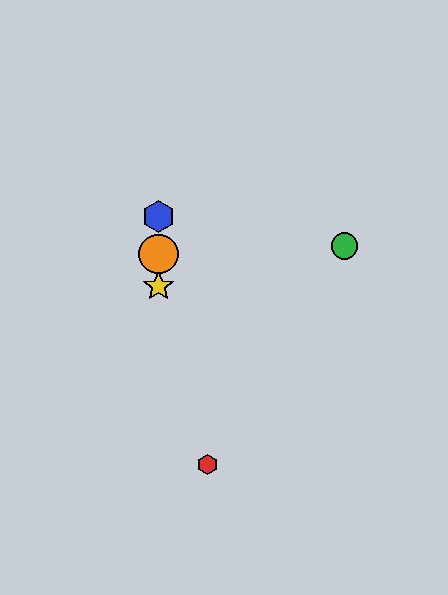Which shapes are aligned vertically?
The blue hexagon, the yellow star, the purple hexagon, the orange circle are aligned vertically.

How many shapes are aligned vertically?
4 shapes (the blue hexagon, the yellow star, the purple hexagon, the orange circle) are aligned vertically.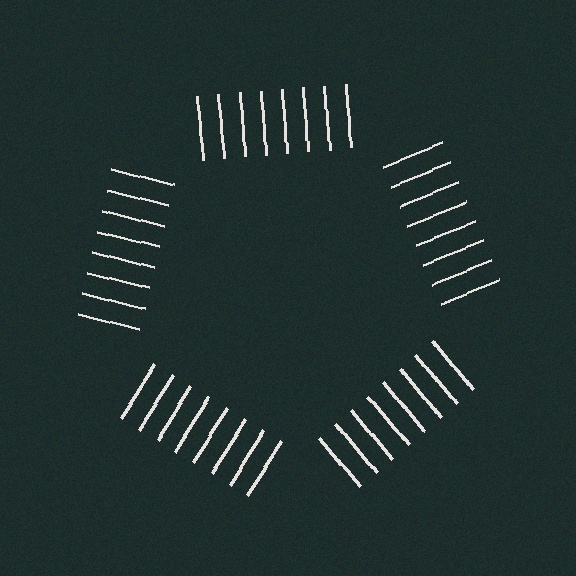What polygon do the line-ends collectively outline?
An illusory pentagon — the line segments terminate on its edges but no continuous stroke is drawn.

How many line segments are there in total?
40 — 8 along each of the 5 edges.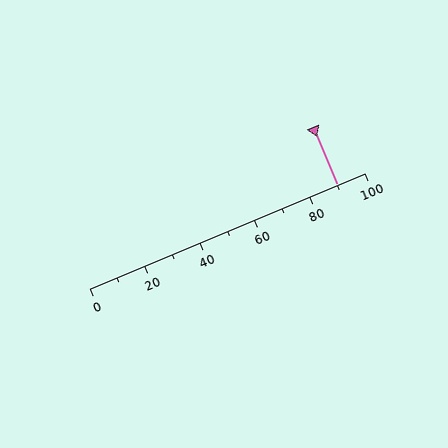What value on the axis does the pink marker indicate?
The marker indicates approximately 90.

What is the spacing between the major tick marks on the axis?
The major ticks are spaced 20 apart.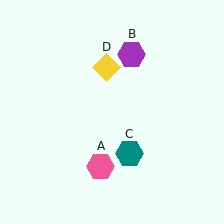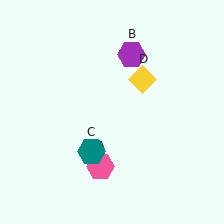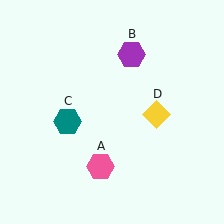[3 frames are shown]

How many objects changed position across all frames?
2 objects changed position: teal hexagon (object C), yellow diamond (object D).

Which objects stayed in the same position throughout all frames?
Pink hexagon (object A) and purple hexagon (object B) remained stationary.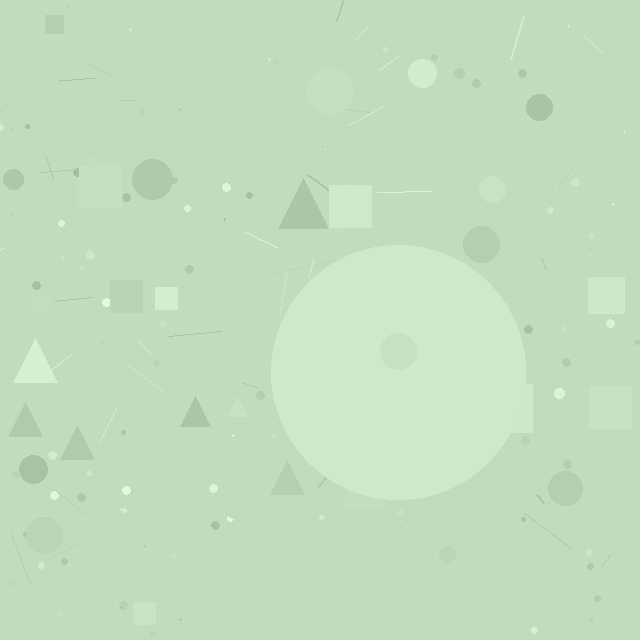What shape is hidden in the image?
A circle is hidden in the image.